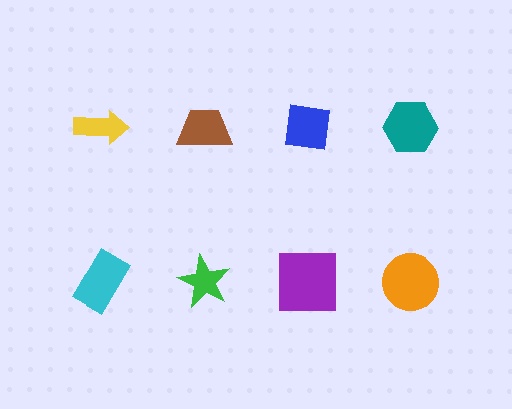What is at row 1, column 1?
A yellow arrow.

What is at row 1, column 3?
A blue square.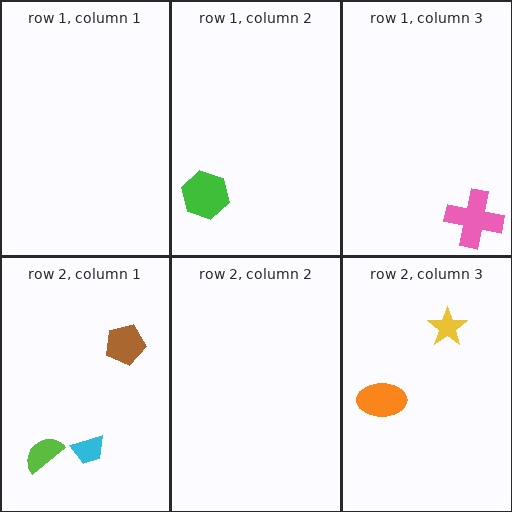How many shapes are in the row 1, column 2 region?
1.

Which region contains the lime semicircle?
The row 2, column 1 region.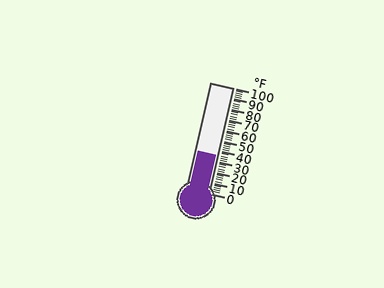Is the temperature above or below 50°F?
The temperature is below 50°F.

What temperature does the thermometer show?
The thermometer shows approximately 36°F.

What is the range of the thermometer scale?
The thermometer scale ranges from 0°F to 100°F.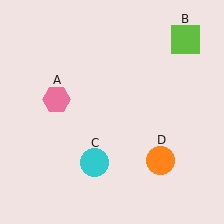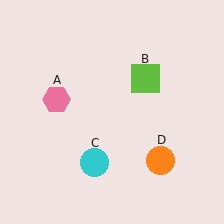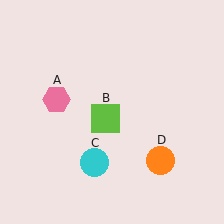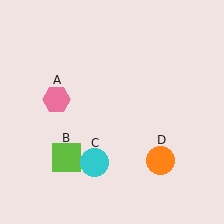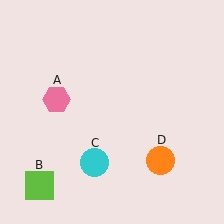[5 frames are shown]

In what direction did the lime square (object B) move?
The lime square (object B) moved down and to the left.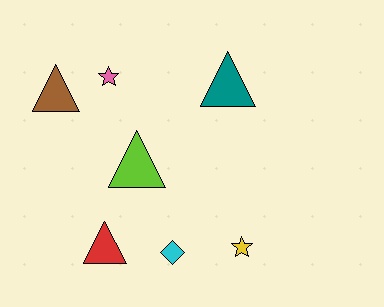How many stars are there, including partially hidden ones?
There are 2 stars.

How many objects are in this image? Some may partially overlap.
There are 7 objects.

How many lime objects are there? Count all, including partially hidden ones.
There is 1 lime object.